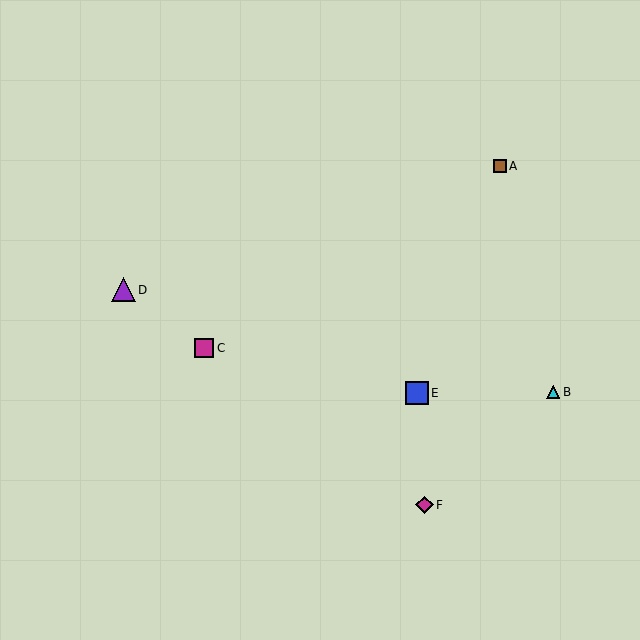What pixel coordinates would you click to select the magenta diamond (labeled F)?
Click at (424, 505) to select the magenta diamond F.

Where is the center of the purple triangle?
The center of the purple triangle is at (123, 290).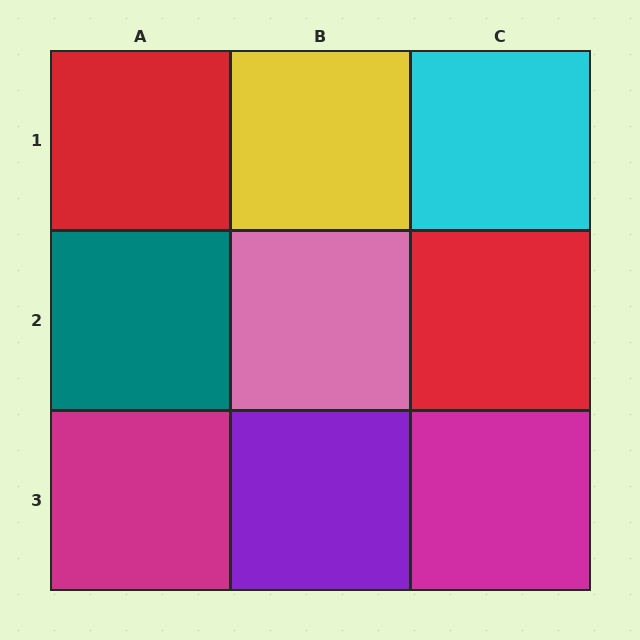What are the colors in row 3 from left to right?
Magenta, purple, magenta.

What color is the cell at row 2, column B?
Pink.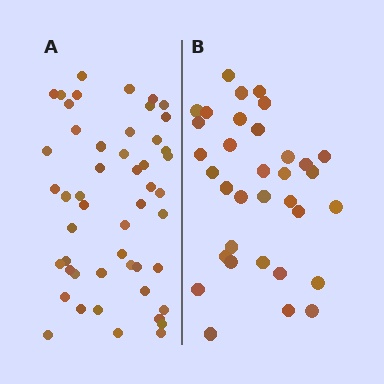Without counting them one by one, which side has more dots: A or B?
Region A (the left region) has more dots.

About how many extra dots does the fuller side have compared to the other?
Region A has approximately 15 more dots than region B.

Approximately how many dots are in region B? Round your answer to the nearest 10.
About 30 dots. (The exact count is 34, which rounds to 30.)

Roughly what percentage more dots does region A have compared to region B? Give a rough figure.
About 45% more.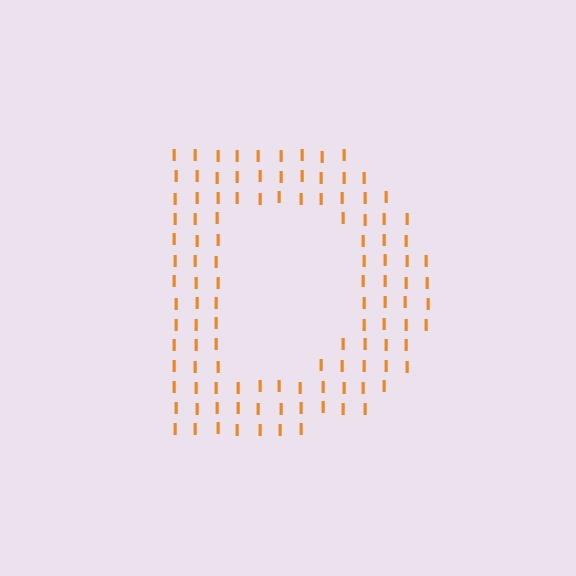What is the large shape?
The large shape is the letter D.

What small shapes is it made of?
It is made of small letter I's.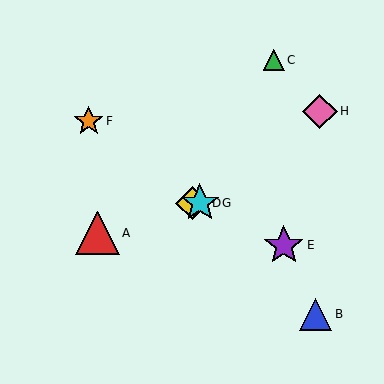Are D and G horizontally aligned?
Yes, both are at y≈203.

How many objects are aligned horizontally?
2 objects (D, G) are aligned horizontally.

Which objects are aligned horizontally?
Objects D, G are aligned horizontally.